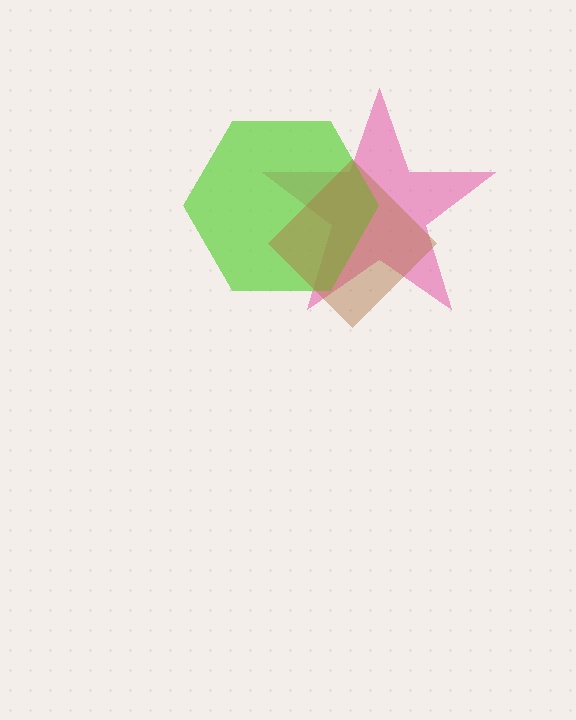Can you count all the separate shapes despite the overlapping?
Yes, there are 3 separate shapes.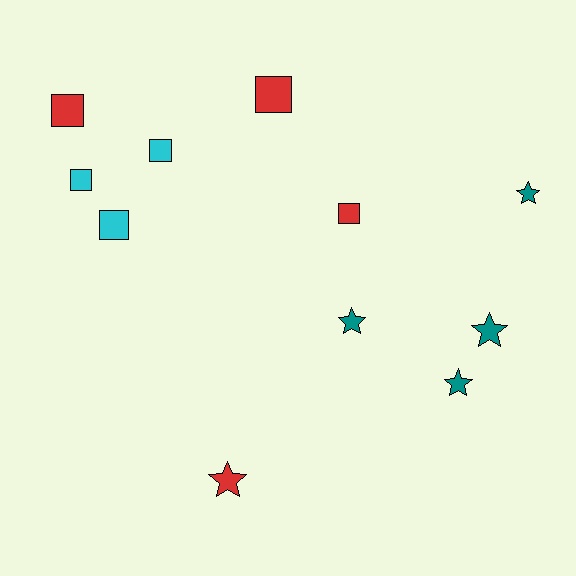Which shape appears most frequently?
Square, with 6 objects.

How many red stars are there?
There is 1 red star.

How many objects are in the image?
There are 11 objects.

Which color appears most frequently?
Teal, with 4 objects.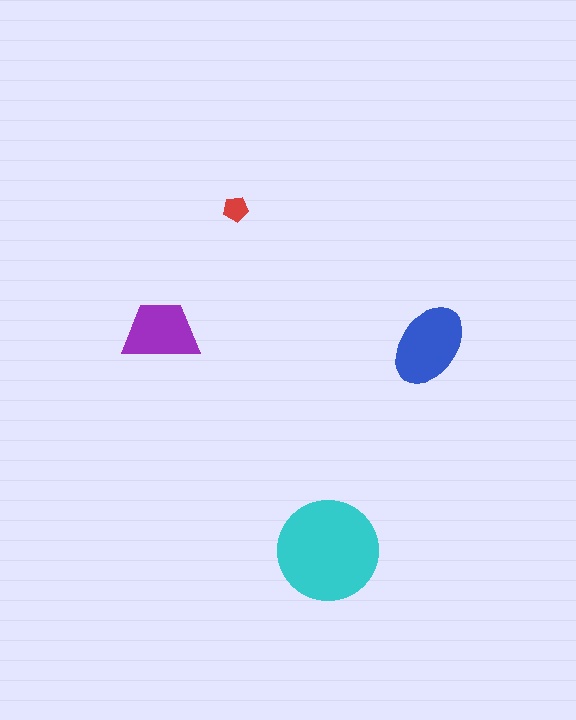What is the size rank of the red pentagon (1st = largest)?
4th.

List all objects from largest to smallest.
The cyan circle, the blue ellipse, the purple trapezoid, the red pentagon.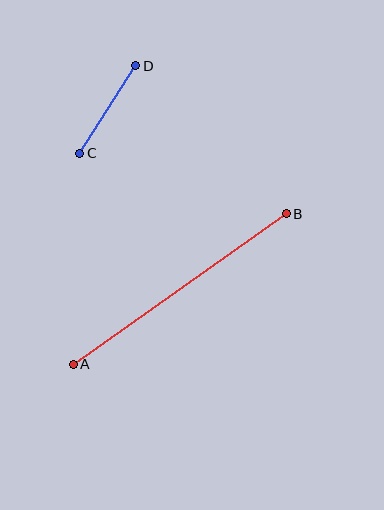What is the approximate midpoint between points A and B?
The midpoint is at approximately (180, 289) pixels.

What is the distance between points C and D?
The distance is approximately 104 pixels.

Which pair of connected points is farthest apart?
Points A and B are farthest apart.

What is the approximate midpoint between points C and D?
The midpoint is at approximately (108, 109) pixels.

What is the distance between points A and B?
The distance is approximately 261 pixels.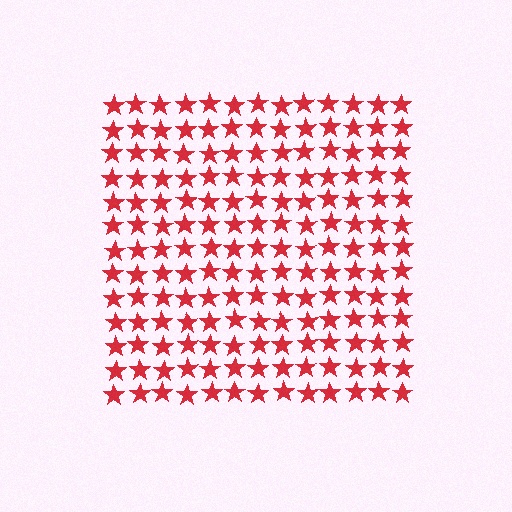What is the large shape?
The large shape is a square.